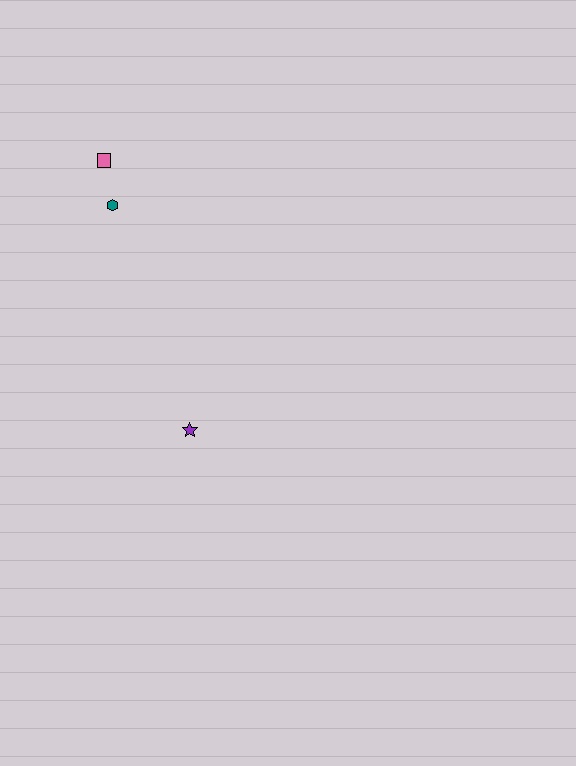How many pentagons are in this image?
There are no pentagons.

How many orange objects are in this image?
There are no orange objects.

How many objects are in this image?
There are 3 objects.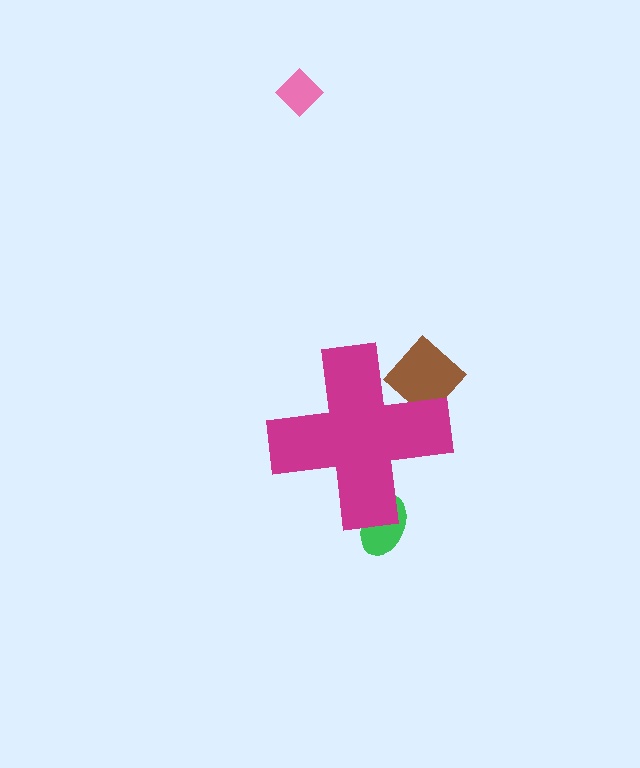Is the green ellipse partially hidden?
Yes, the green ellipse is partially hidden behind the magenta cross.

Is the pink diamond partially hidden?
No, the pink diamond is fully visible.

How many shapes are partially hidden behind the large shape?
2 shapes are partially hidden.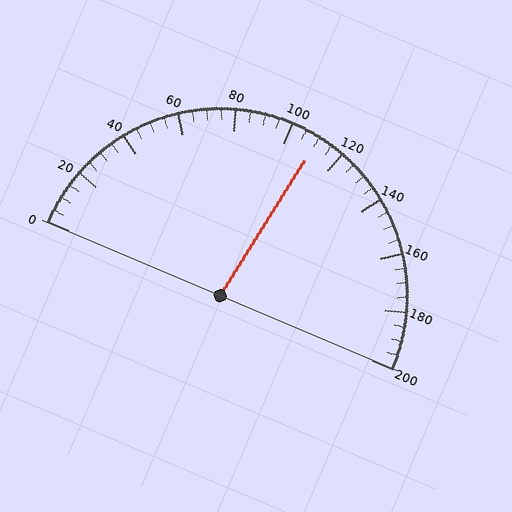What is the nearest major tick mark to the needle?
The nearest major tick mark is 120.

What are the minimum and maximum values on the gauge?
The gauge ranges from 0 to 200.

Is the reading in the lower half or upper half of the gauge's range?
The reading is in the upper half of the range (0 to 200).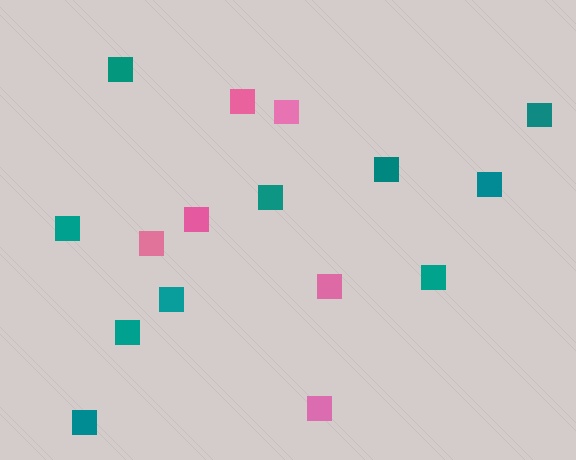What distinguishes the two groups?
There are 2 groups: one group of teal squares (10) and one group of pink squares (6).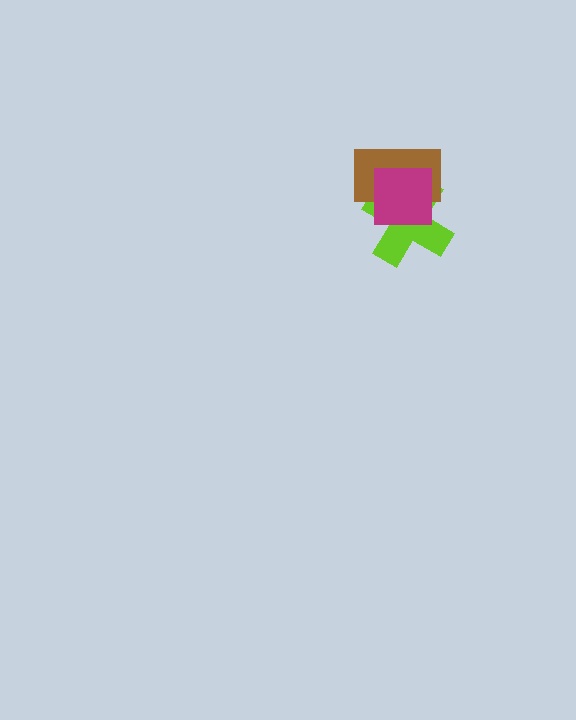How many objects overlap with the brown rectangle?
2 objects overlap with the brown rectangle.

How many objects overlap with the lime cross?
2 objects overlap with the lime cross.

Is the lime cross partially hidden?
Yes, it is partially covered by another shape.